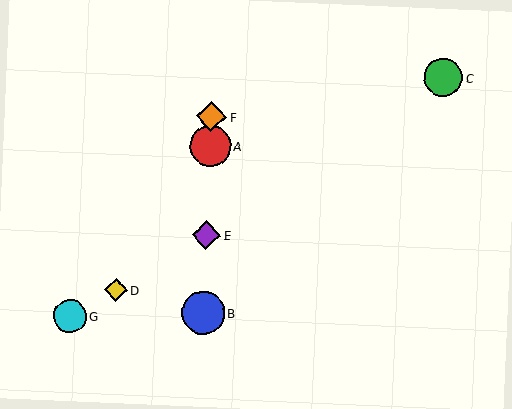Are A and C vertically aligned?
No, A is at x≈210 and C is at x≈443.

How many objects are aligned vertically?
4 objects (A, B, E, F) are aligned vertically.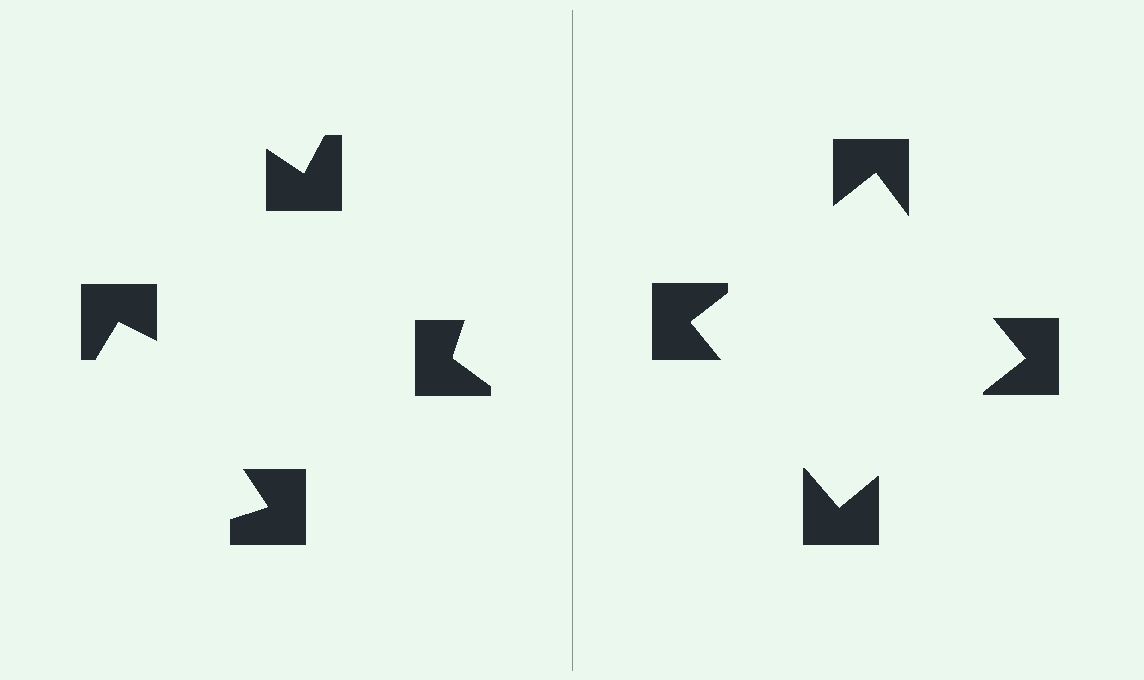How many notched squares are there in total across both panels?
8 — 4 on each side.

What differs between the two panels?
The notched squares are positioned identically on both sides; only the wedge orientations differ. On the right they align to a square; on the left they are misaligned.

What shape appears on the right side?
An illusory square.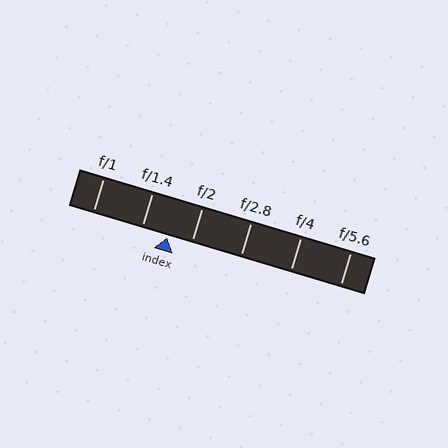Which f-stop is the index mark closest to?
The index mark is closest to f/2.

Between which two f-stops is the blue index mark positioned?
The index mark is between f/1.4 and f/2.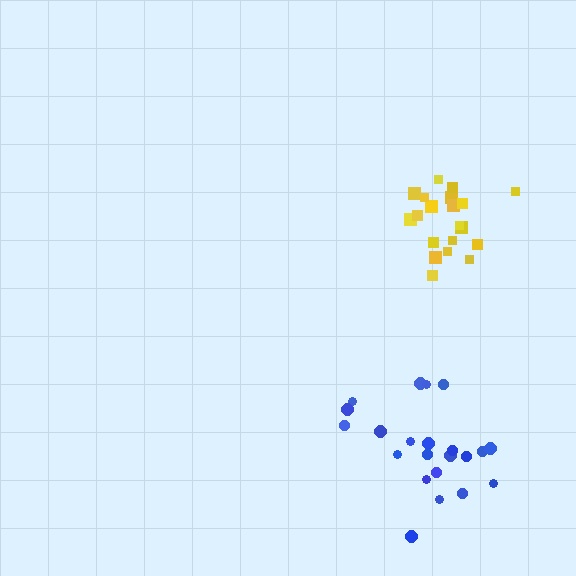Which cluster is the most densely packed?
Yellow.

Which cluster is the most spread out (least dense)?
Blue.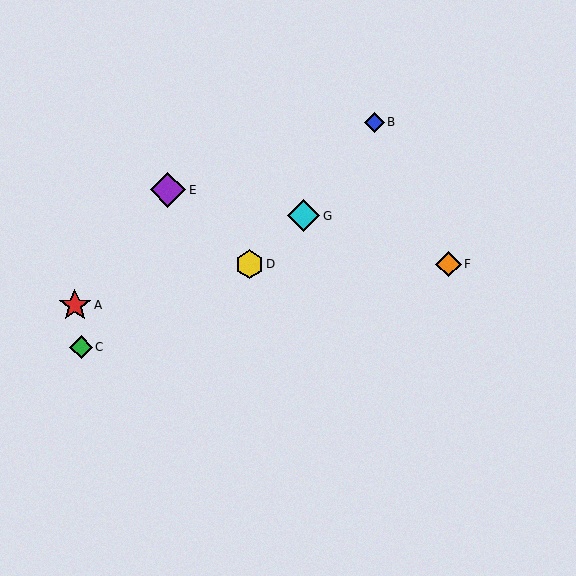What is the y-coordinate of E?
Object E is at y≈190.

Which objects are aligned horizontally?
Objects D, F are aligned horizontally.